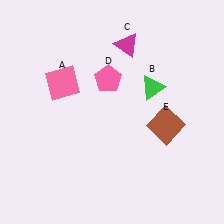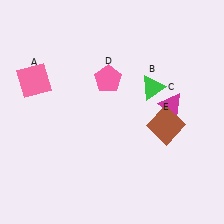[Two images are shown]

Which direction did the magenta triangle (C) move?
The magenta triangle (C) moved down.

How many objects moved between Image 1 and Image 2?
2 objects moved between the two images.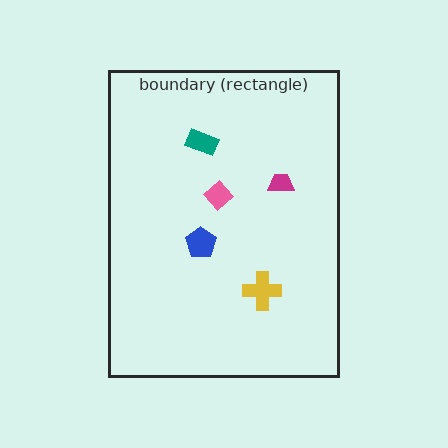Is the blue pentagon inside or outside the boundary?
Inside.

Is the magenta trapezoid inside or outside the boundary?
Inside.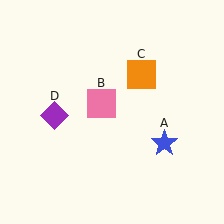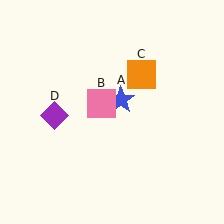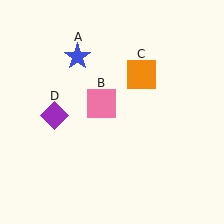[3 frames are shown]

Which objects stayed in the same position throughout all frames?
Pink square (object B) and orange square (object C) and purple diamond (object D) remained stationary.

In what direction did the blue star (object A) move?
The blue star (object A) moved up and to the left.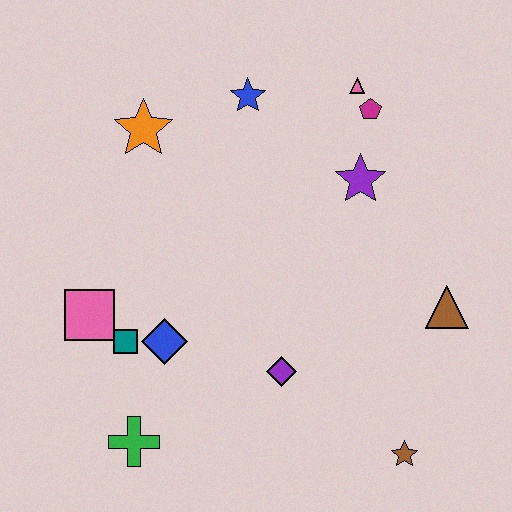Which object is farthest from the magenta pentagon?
The green cross is farthest from the magenta pentagon.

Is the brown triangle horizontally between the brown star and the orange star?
No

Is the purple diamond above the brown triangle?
No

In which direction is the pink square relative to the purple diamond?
The pink square is to the left of the purple diamond.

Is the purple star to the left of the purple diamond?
No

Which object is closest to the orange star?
The blue star is closest to the orange star.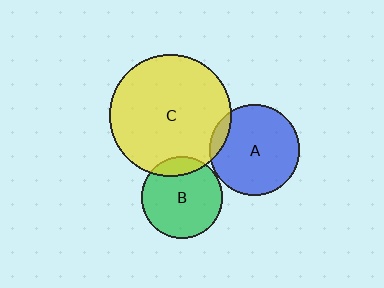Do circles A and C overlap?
Yes.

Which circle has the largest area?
Circle C (yellow).